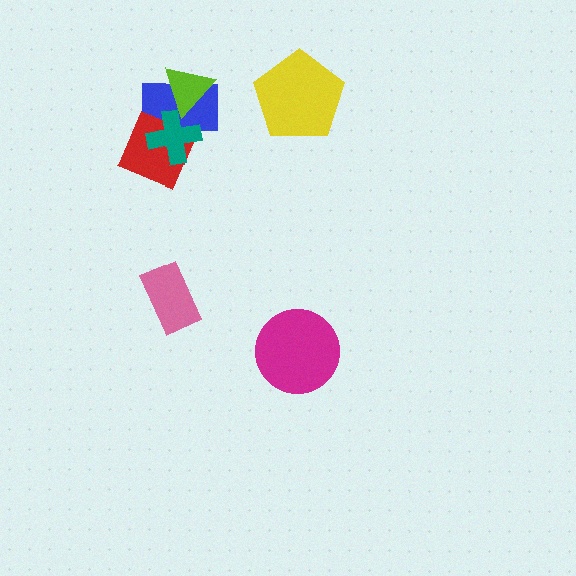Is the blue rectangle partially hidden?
Yes, it is partially covered by another shape.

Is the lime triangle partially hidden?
Yes, it is partially covered by another shape.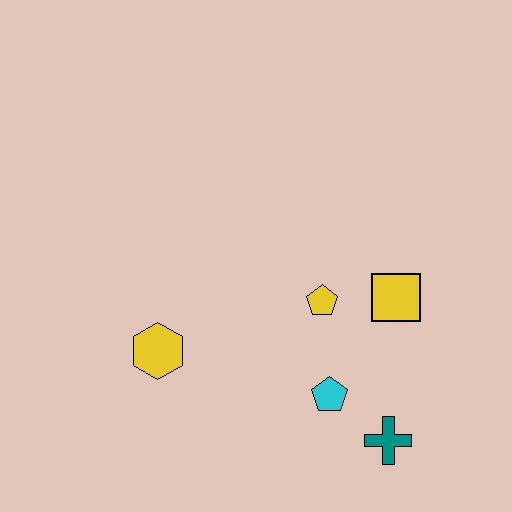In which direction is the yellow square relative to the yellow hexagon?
The yellow square is to the right of the yellow hexagon.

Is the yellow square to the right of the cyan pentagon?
Yes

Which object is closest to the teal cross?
The cyan pentagon is closest to the teal cross.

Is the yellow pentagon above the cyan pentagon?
Yes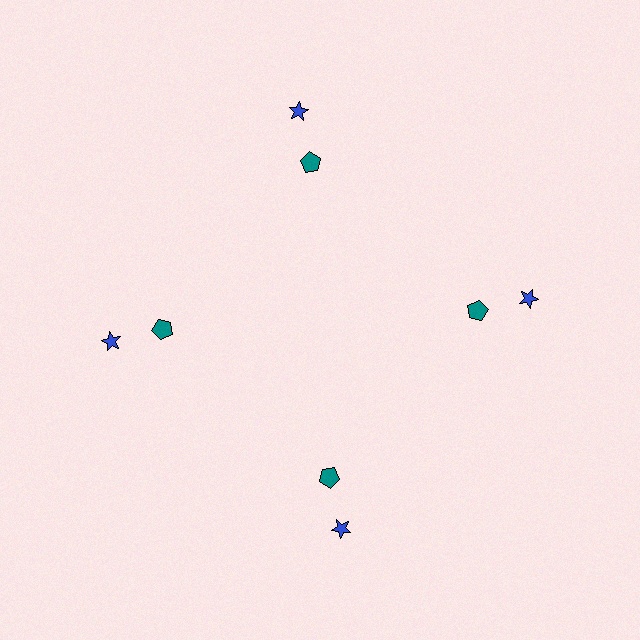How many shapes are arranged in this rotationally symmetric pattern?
There are 8 shapes, arranged in 4 groups of 2.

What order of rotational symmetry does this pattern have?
This pattern has 4-fold rotational symmetry.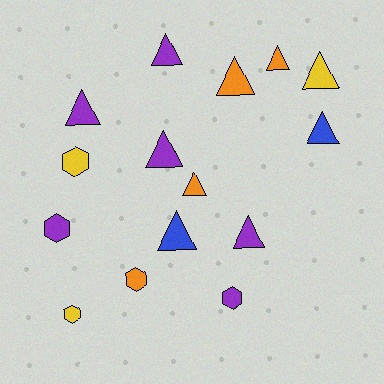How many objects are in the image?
There are 15 objects.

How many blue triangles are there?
There are 2 blue triangles.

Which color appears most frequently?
Purple, with 6 objects.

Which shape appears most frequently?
Triangle, with 10 objects.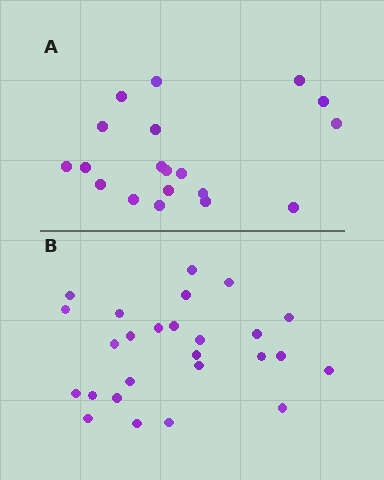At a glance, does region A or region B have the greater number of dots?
Region B (the bottom region) has more dots.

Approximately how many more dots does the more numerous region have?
Region B has roughly 8 or so more dots than region A.